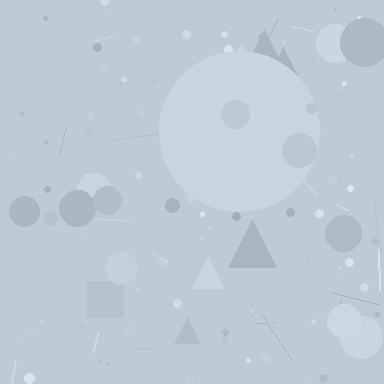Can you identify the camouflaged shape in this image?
The camouflaged shape is a circle.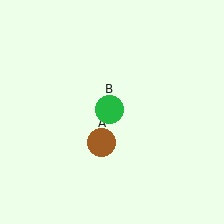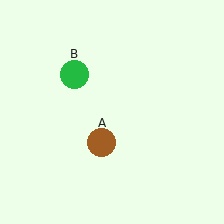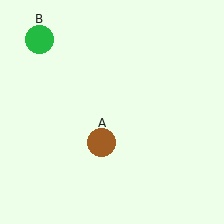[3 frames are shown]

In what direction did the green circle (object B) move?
The green circle (object B) moved up and to the left.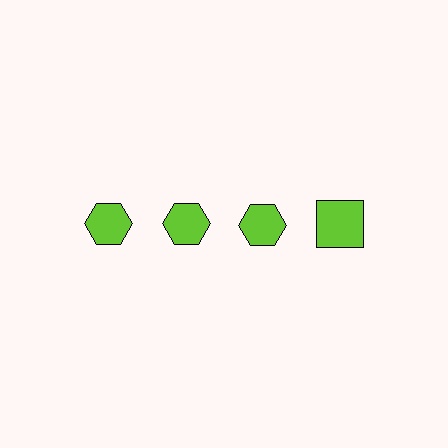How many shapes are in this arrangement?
There are 4 shapes arranged in a grid pattern.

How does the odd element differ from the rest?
It has a different shape: square instead of hexagon.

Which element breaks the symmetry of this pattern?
The lime square in the top row, second from right column breaks the symmetry. All other shapes are lime hexagons.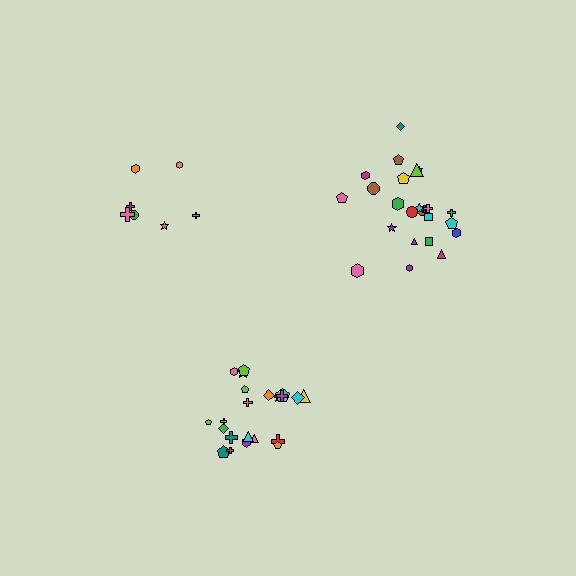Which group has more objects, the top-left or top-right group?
The top-right group.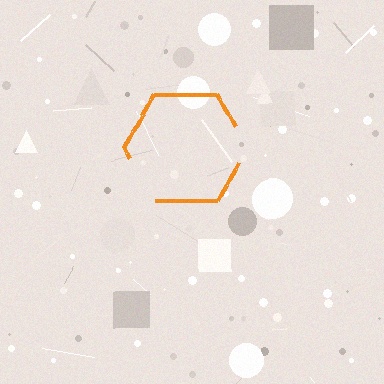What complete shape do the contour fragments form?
The contour fragments form a hexagon.